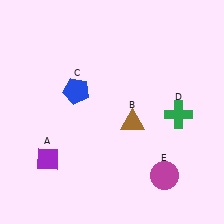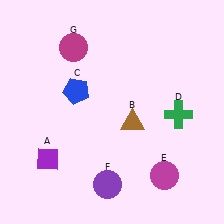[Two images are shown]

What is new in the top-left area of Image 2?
A magenta circle (G) was added in the top-left area of Image 2.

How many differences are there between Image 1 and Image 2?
There are 2 differences between the two images.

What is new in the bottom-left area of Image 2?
A purple circle (F) was added in the bottom-left area of Image 2.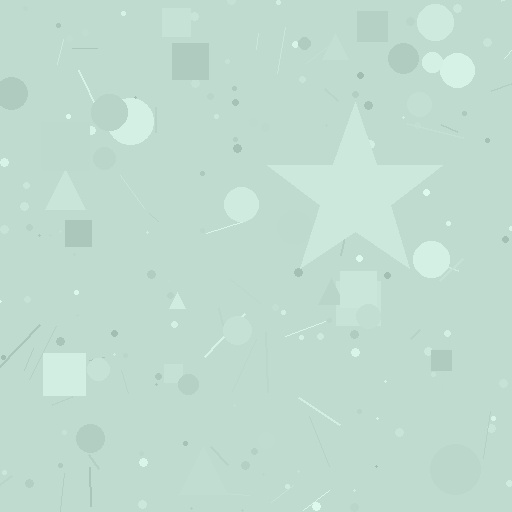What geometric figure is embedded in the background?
A star is embedded in the background.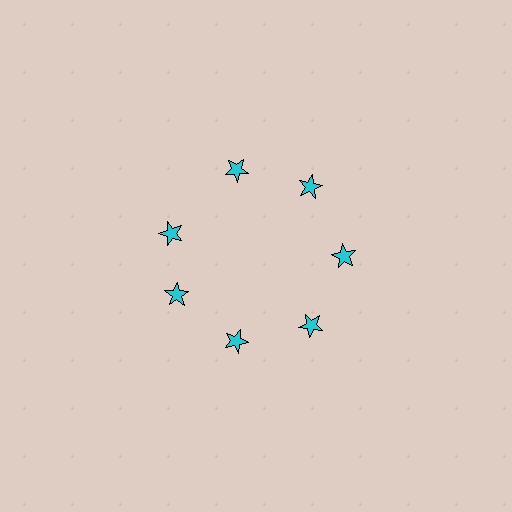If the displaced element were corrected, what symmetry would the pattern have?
It would have 7-fold rotational symmetry — the pattern would map onto itself every 51 degrees.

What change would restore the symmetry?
The symmetry would be restored by rotating it back into even spacing with its neighbors so that all 7 stars sit at equal angles and equal distance from the center.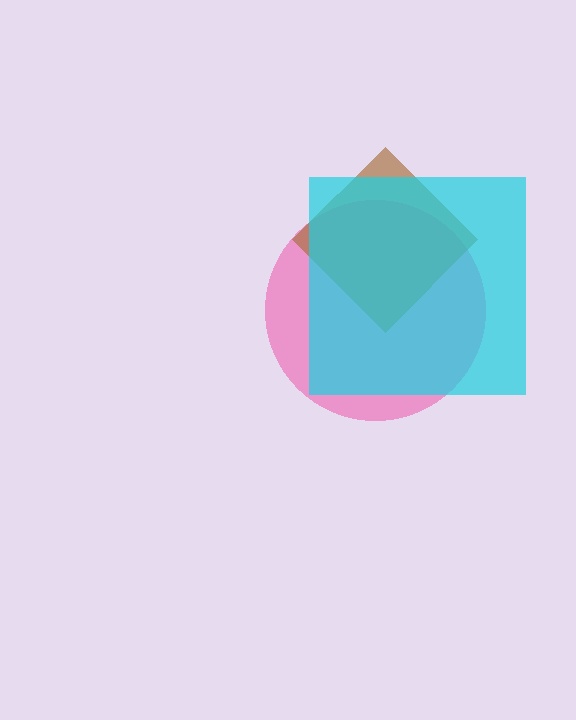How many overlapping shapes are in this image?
There are 3 overlapping shapes in the image.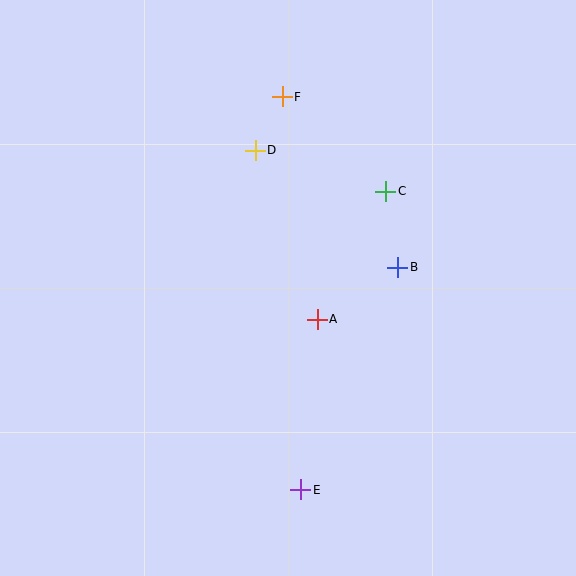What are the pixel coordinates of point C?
Point C is at (386, 191).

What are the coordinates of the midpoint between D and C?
The midpoint between D and C is at (320, 171).